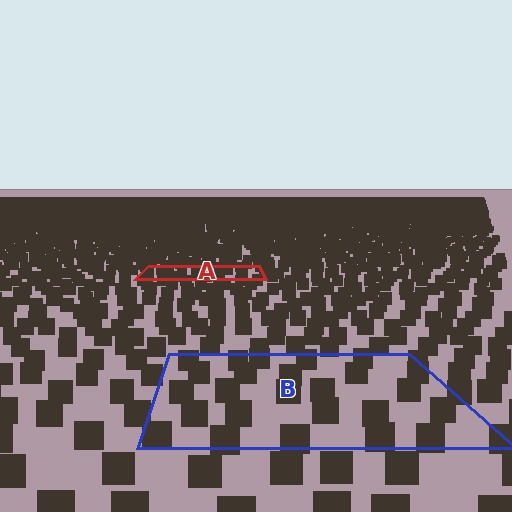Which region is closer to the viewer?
Region B is closer. The texture elements there are larger and more spread out.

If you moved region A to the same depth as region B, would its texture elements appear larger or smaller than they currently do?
They would appear larger. At a closer depth, the same texture elements are projected at a bigger on-screen size.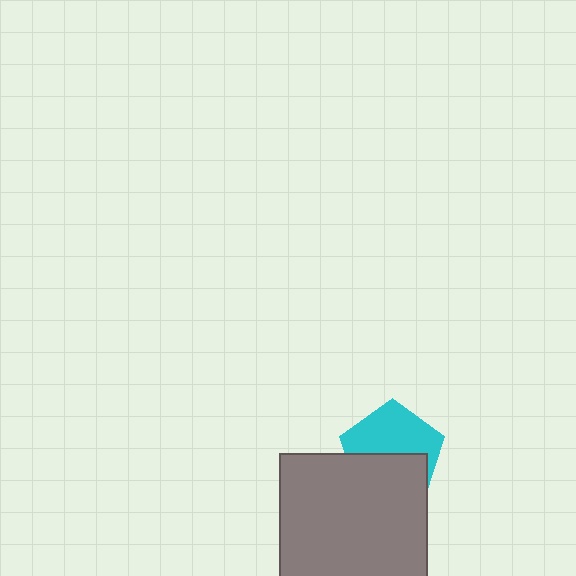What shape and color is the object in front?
The object in front is a gray square.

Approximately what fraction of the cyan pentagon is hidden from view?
Roughly 47% of the cyan pentagon is hidden behind the gray square.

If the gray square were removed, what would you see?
You would see the complete cyan pentagon.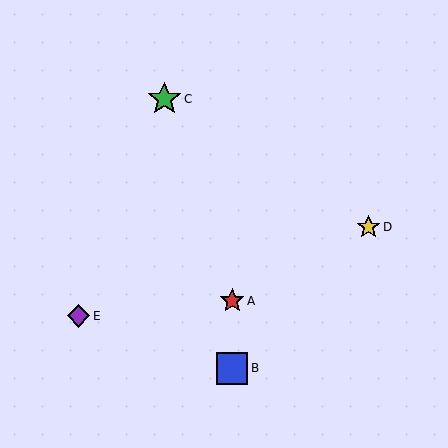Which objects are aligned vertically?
Objects A, B are aligned vertically.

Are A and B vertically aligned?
Yes, both are at x≈232.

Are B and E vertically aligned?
No, B is at x≈232 and E is at x≈78.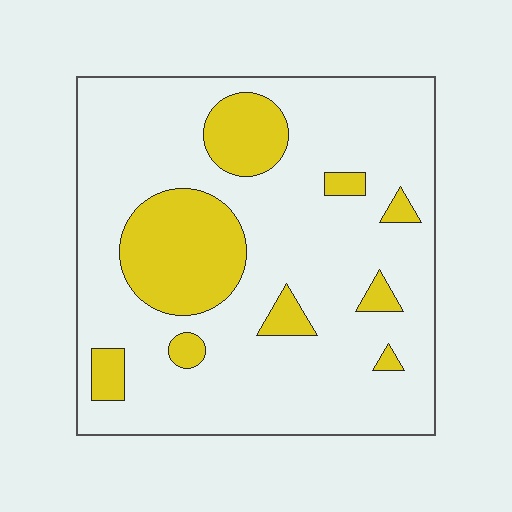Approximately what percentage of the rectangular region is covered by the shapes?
Approximately 20%.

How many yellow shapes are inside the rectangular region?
9.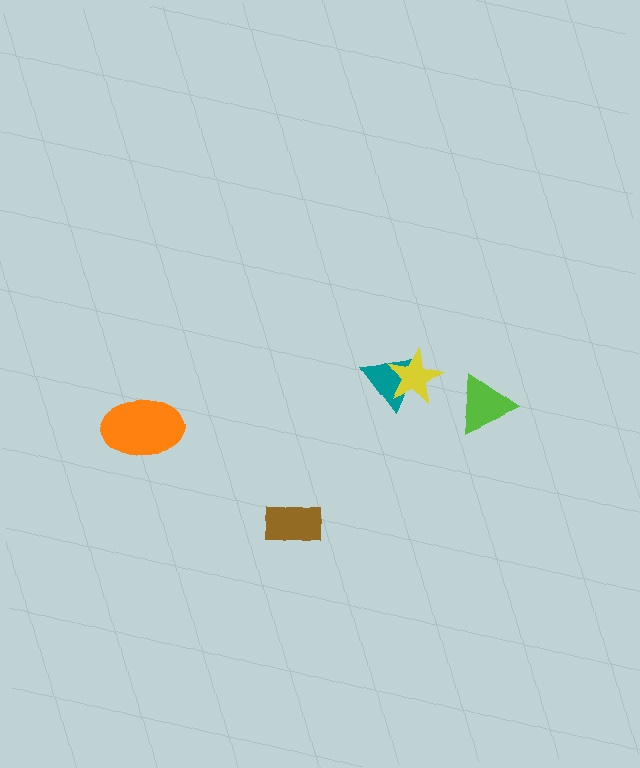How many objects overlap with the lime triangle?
0 objects overlap with the lime triangle.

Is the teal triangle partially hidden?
Yes, it is partially covered by another shape.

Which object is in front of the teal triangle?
The yellow star is in front of the teal triangle.